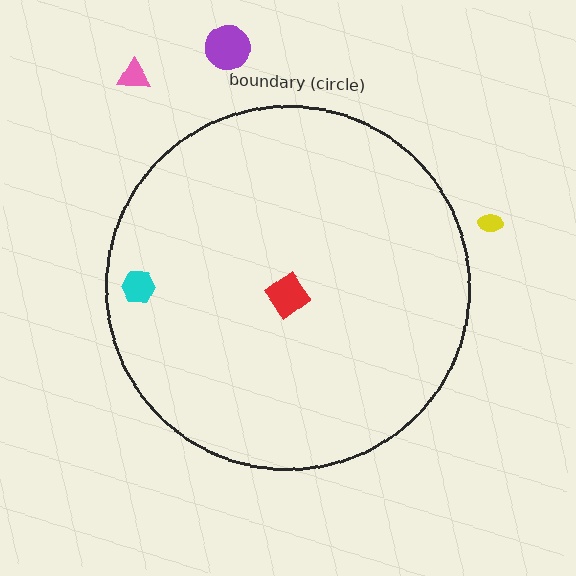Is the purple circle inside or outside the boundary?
Outside.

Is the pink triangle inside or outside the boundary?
Outside.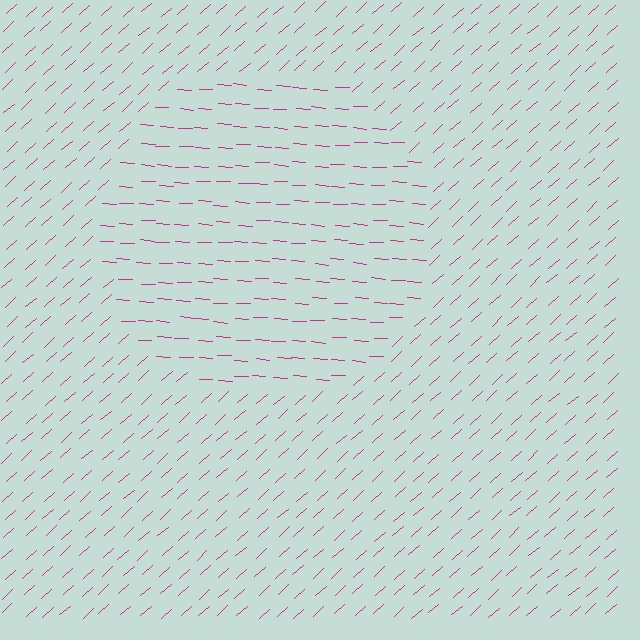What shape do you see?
I see a circle.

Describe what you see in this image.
The image is filled with small magenta line segments. A circle region in the image has lines oriented differently from the surrounding lines, creating a visible texture boundary.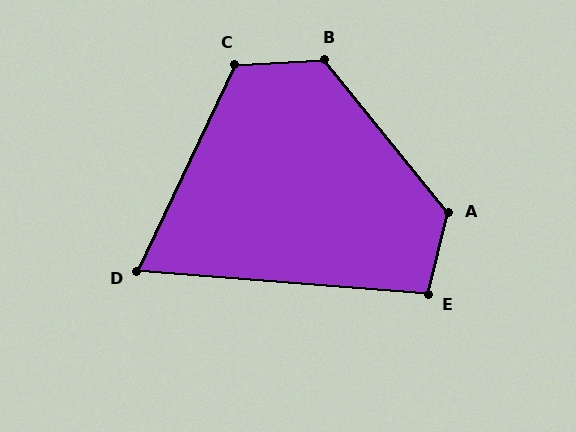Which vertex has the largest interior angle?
A, at approximately 127 degrees.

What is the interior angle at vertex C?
Approximately 118 degrees (obtuse).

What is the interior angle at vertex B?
Approximately 126 degrees (obtuse).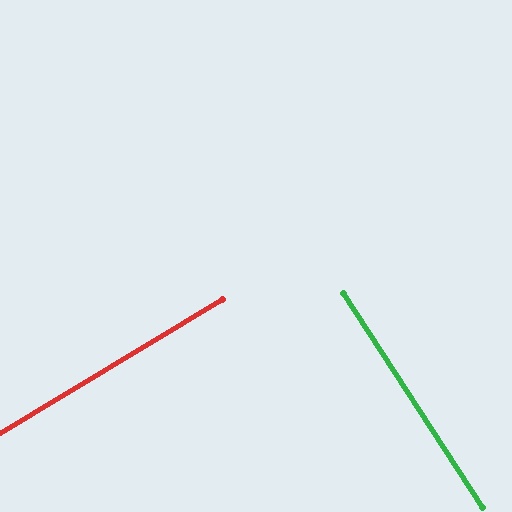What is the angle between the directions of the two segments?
Approximately 88 degrees.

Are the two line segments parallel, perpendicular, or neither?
Perpendicular — they meet at approximately 88°.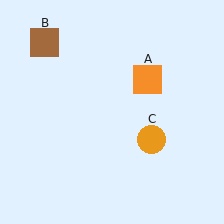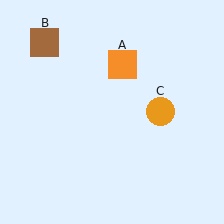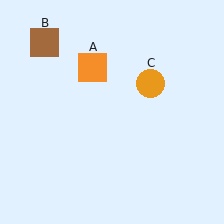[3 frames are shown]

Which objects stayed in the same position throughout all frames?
Brown square (object B) remained stationary.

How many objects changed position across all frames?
2 objects changed position: orange square (object A), orange circle (object C).